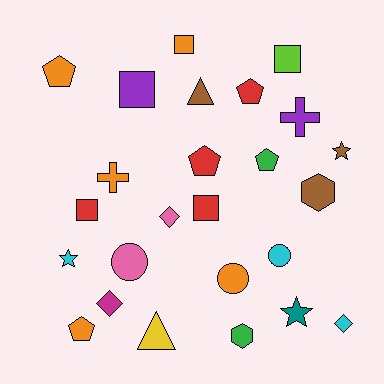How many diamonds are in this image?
There are 3 diamonds.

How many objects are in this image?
There are 25 objects.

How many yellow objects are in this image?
There is 1 yellow object.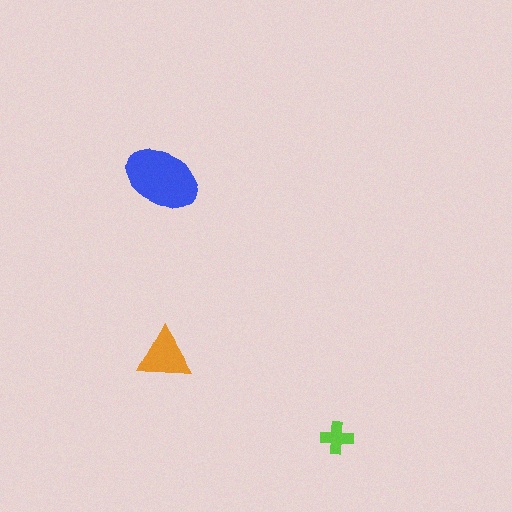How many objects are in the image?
There are 3 objects in the image.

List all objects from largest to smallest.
The blue ellipse, the orange triangle, the lime cross.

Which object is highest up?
The blue ellipse is topmost.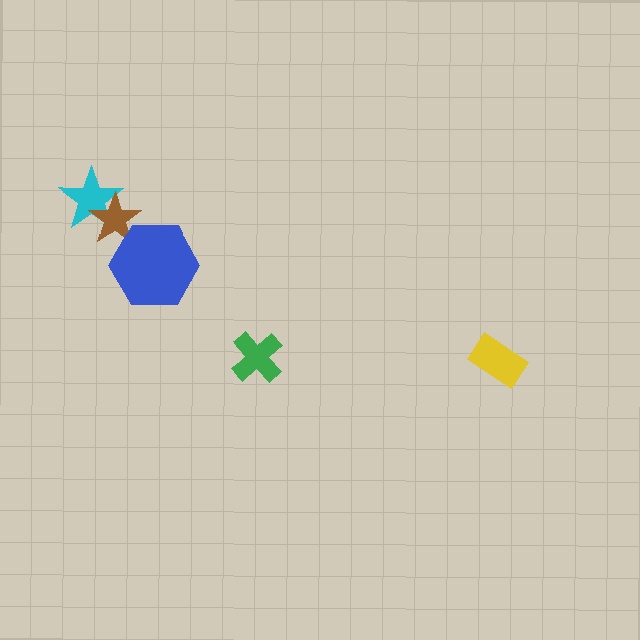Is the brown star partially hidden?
Yes, it is partially covered by another shape.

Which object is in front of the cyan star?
The brown star is in front of the cyan star.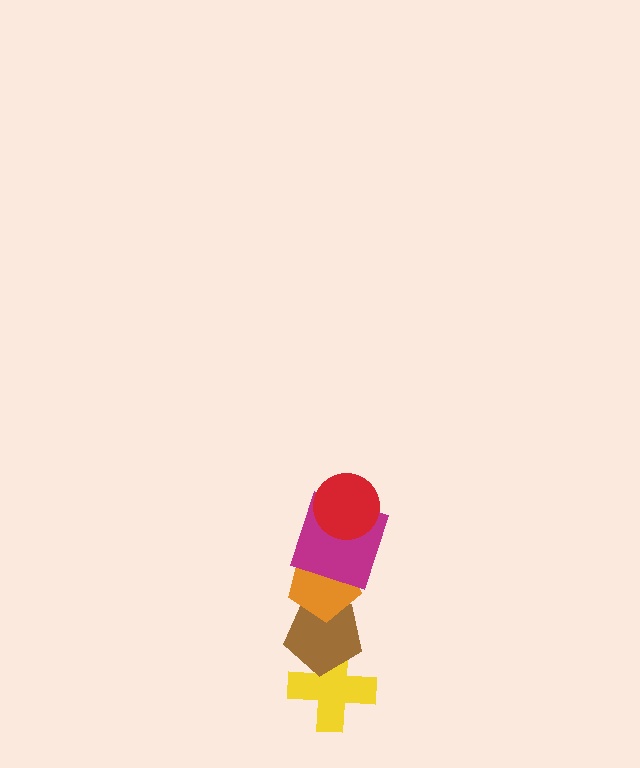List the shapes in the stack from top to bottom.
From top to bottom: the red circle, the magenta square, the orange pentagon, the brown pentagon, the yellow cross.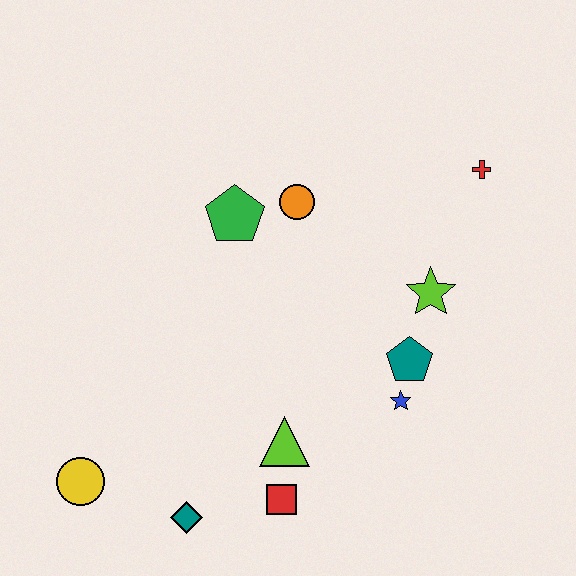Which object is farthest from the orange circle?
The yellow circle is farthest from the orange circle.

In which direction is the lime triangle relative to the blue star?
The lime triangle is to the left of the blue star.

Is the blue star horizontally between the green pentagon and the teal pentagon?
Yes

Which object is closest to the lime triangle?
The red square is closest to the lime triangle.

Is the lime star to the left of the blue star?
No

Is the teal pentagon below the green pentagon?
Yes